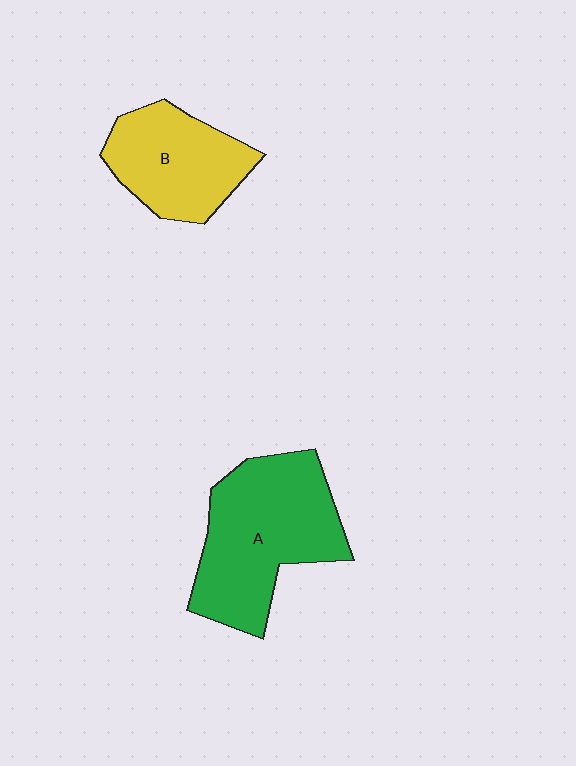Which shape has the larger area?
Shape A (green).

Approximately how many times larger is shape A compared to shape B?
Approximately 1.5 times.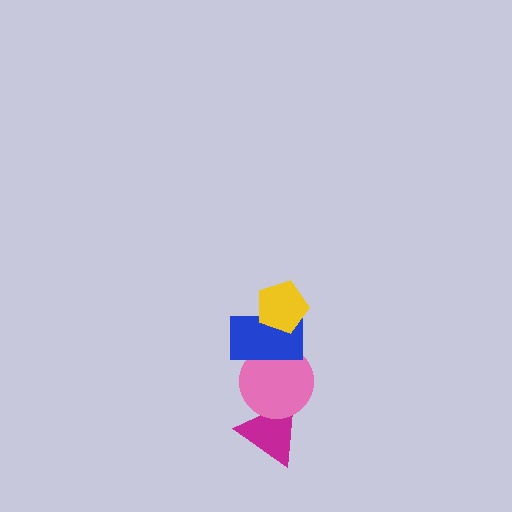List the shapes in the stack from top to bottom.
From top to bottom: the yellow pentagon, the blue rectangle, the pink circle, the magenta triangle.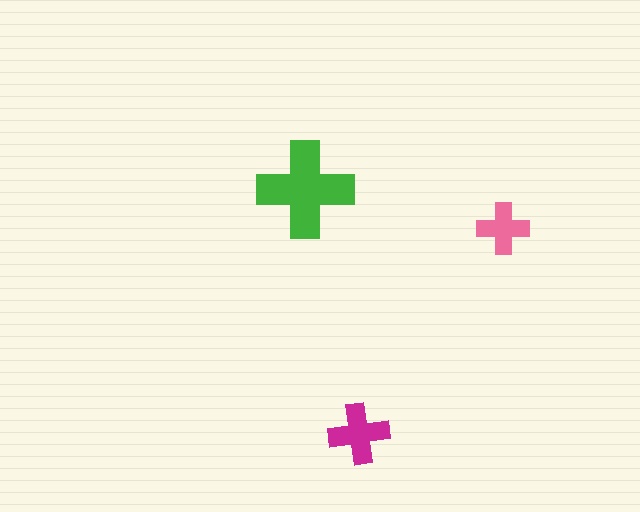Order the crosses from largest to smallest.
the green one, the magenta one, the pink one.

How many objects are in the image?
There are 3 objects in the image.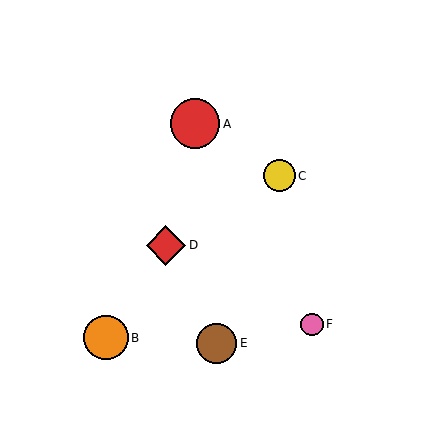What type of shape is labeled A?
Shape A is a red circle.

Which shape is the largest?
The red circle (labeled A) is the largest.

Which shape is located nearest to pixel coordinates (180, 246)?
The red diamond (labeled D) at (166, 245) is nearest to that location.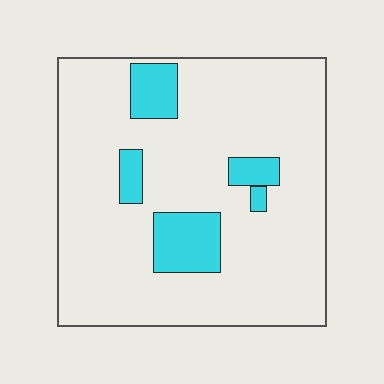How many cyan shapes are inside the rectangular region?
5.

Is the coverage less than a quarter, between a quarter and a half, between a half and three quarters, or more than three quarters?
Less than a quarter.